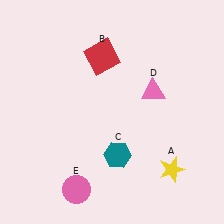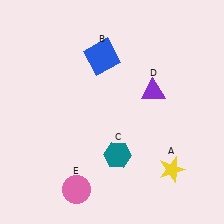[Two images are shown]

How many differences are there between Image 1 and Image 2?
There are 2 differences between the two images.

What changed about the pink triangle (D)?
In Image 1, D is pink. In Image 2, it changed to purple.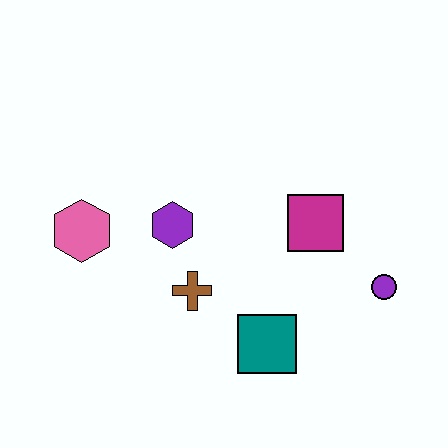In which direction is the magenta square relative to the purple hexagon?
The magenta square is to the right of the purple hexagon.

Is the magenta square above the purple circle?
Yes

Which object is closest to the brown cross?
The purple hexagon is closest to the brown cross.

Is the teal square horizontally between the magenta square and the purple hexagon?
Yes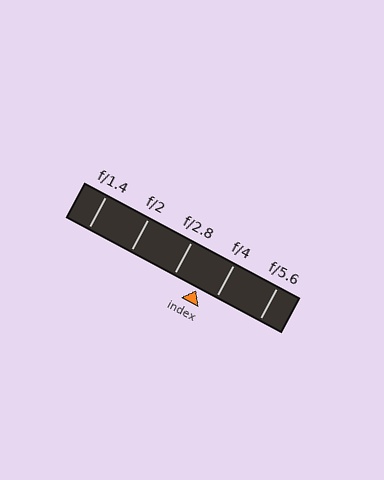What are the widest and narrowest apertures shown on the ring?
The widest aperture shown is f/1.4 and the narrowest is f/5.6.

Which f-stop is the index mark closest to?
The index mark is closest to f/4.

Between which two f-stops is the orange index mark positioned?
The index mark is between f/2.8 and f/4.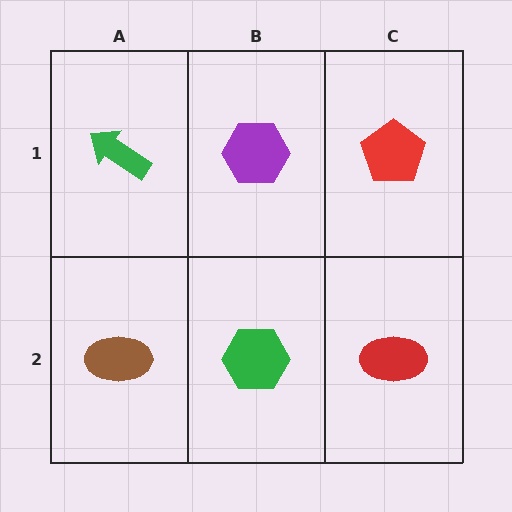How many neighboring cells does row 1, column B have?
3.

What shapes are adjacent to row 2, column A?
A green arrow (row 1, column A), a green hexagon (row 2, column B).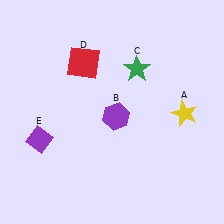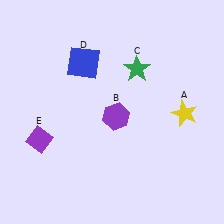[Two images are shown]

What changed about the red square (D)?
In Image 1, D is red. In Image 2, it changed to blue.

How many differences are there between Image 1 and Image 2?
There is 1 difference between the two images.